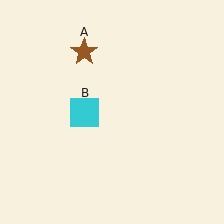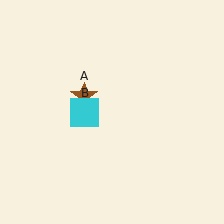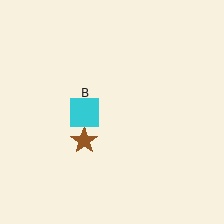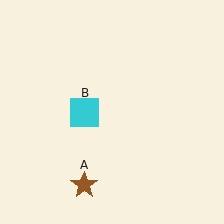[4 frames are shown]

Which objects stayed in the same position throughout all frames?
Cyan square (object B) remained stationary.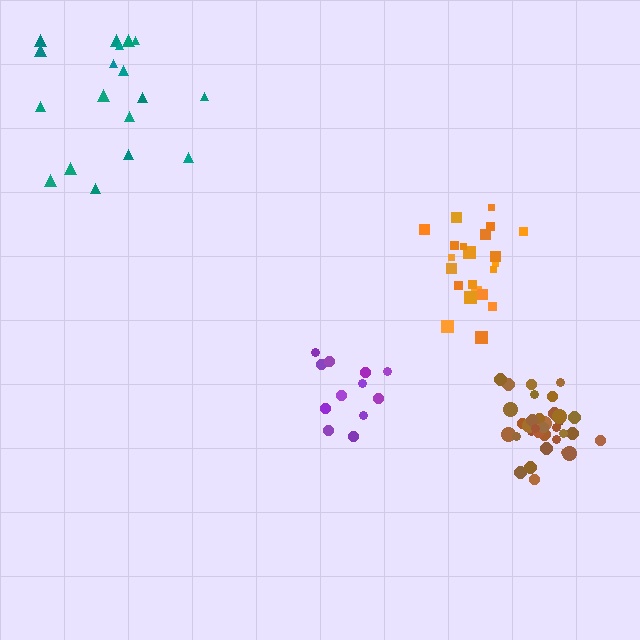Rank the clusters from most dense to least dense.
brown, orange, purple, teal.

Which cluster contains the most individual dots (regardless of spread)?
Brown (34).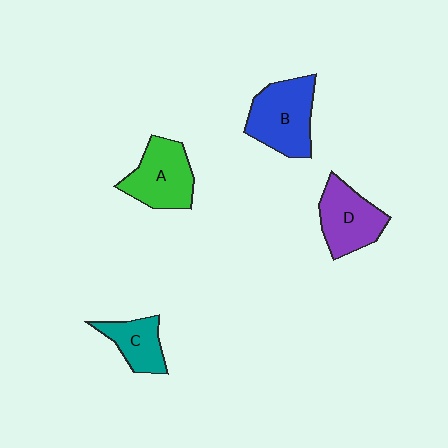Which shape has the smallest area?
Shape C (teal).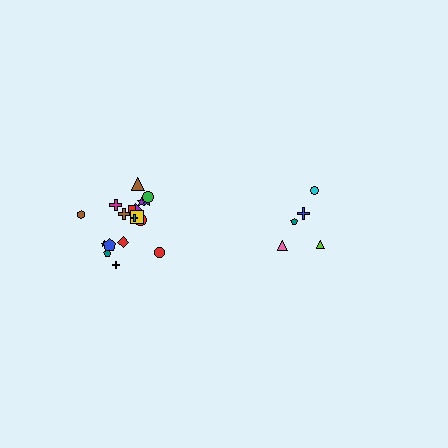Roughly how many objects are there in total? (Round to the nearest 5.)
Roughly 25 objects in total.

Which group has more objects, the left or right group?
The left group.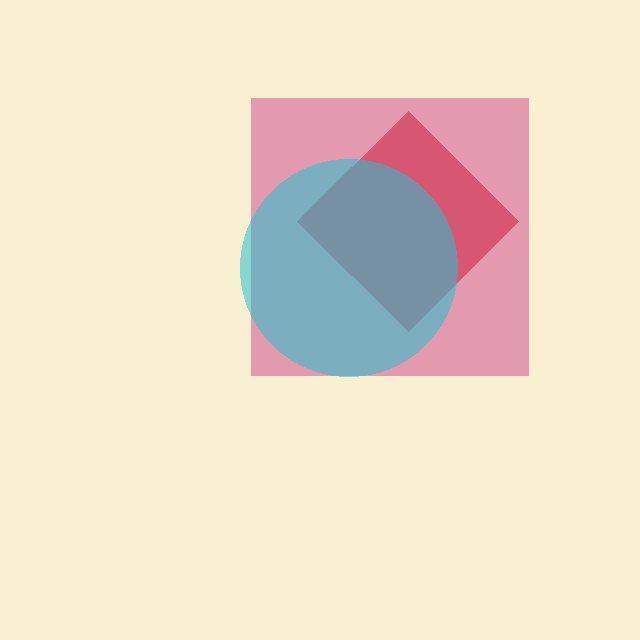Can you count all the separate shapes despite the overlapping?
Yes, there are 3 separate shapes.